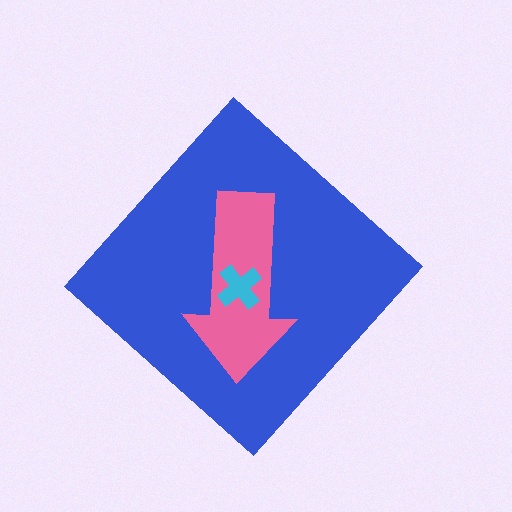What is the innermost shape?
The cyan cross.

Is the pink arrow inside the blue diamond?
Yes.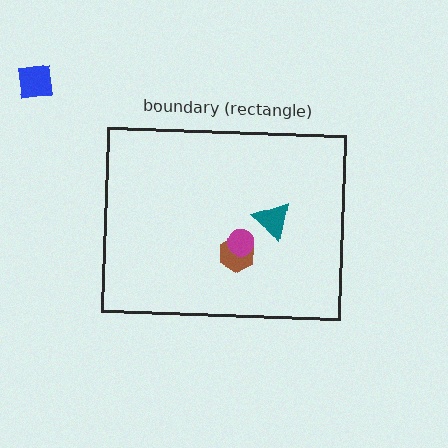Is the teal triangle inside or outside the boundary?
Inside.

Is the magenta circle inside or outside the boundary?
Inside.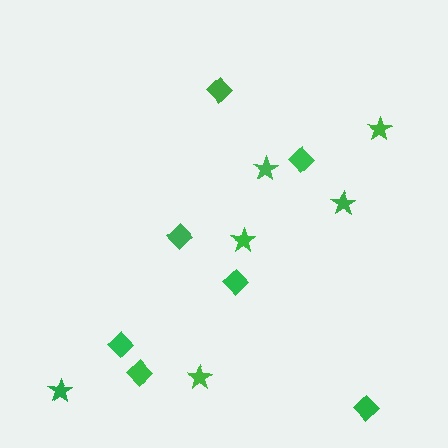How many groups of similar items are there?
There are 2 groups: one group of diamonds (7) and one group of stars (6).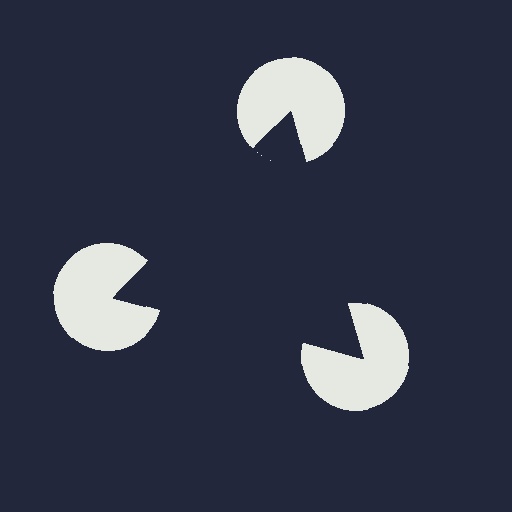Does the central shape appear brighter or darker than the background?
It typically appears slightly darker than the background, even though no actual brightness change is drawn.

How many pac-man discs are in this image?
There are 3 — one at each vertex of the illusory triangle.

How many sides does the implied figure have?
3 sides.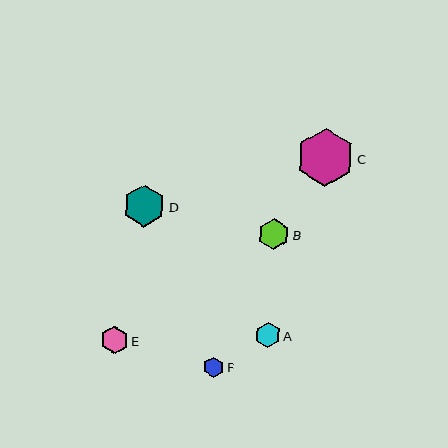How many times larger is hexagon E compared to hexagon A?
Hexagon E is approximately 1.1 times the size of hexagon A.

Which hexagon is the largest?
Hexagon C is the largest with a size of approximately 58 pixels.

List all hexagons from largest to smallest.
From largest to smallest: C, D, B, E, A, F.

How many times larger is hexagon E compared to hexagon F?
Hexagon E is approximately 1.4 times the size of hexagon F.